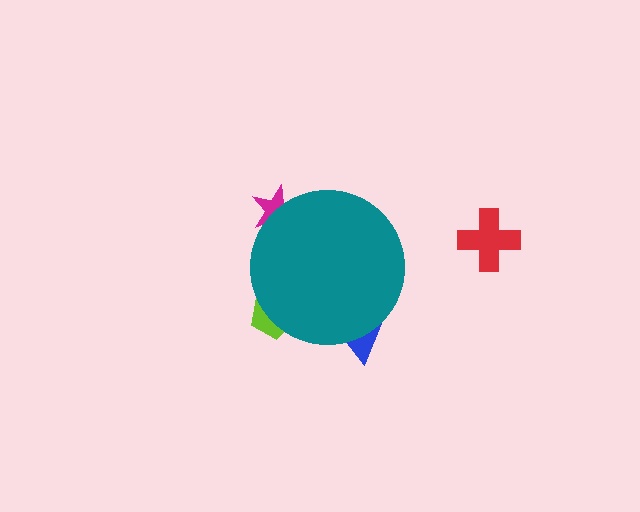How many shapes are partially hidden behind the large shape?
3 shapes are partially hidden.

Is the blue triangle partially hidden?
Yes, the blue triangle is partially hidden behind the teal circle.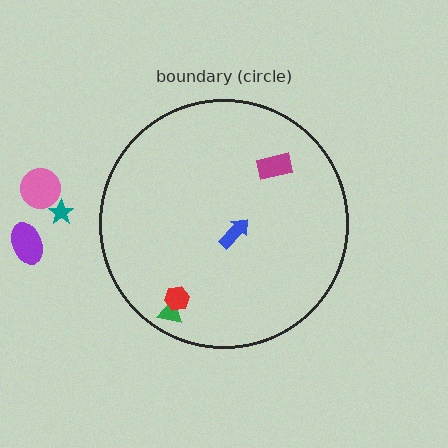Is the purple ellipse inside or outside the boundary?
Outside.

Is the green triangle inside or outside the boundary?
Inside.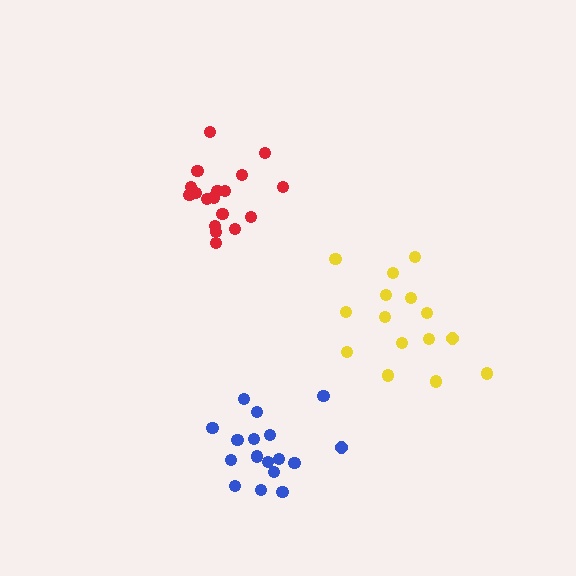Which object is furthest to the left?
The red cluster is leftmost.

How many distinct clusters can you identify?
There are 3 distinct clusters.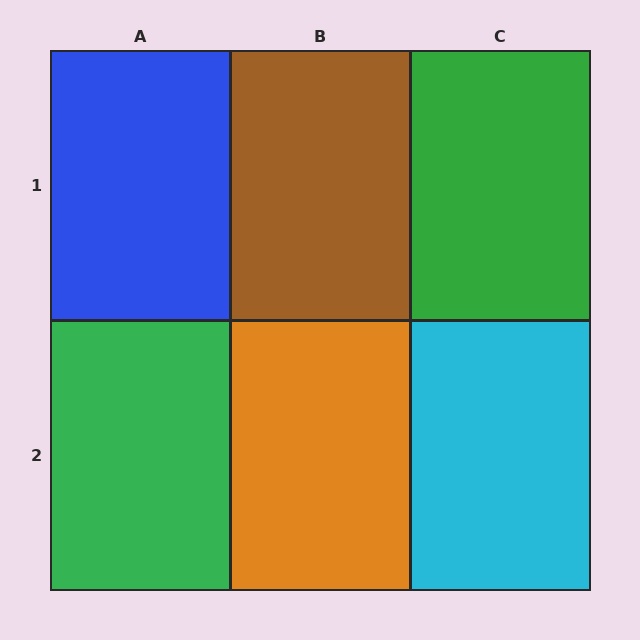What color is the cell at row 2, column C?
Cyan.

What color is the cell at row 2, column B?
Orange.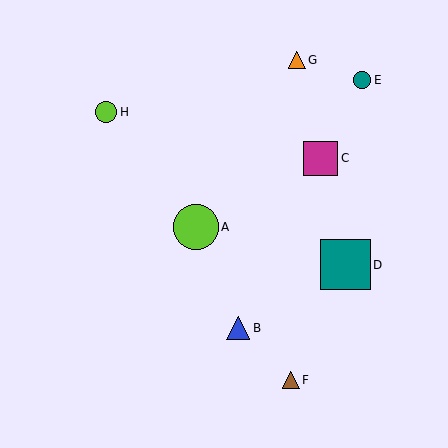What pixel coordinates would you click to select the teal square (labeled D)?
Click at (345, 265) to select the teal square D.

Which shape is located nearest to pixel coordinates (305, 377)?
The brown triangle (labeled F) at (291, 380) is nearest to that location.